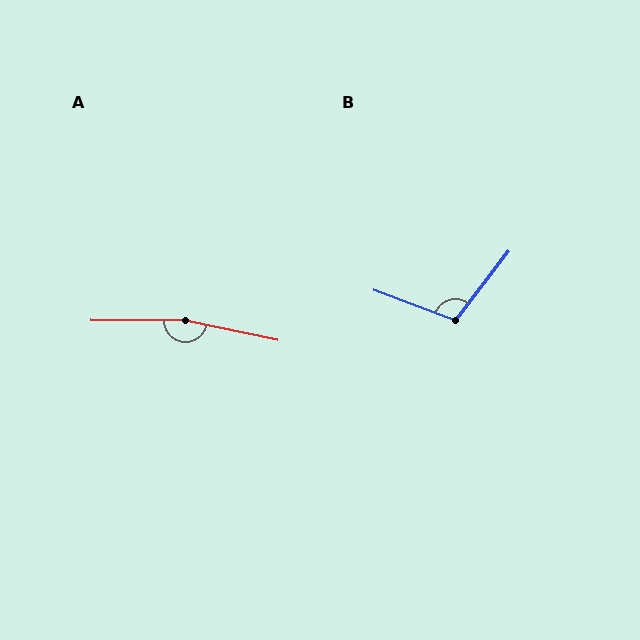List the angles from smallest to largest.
B (107°), A (169°).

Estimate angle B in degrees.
Approximately 107 degrees.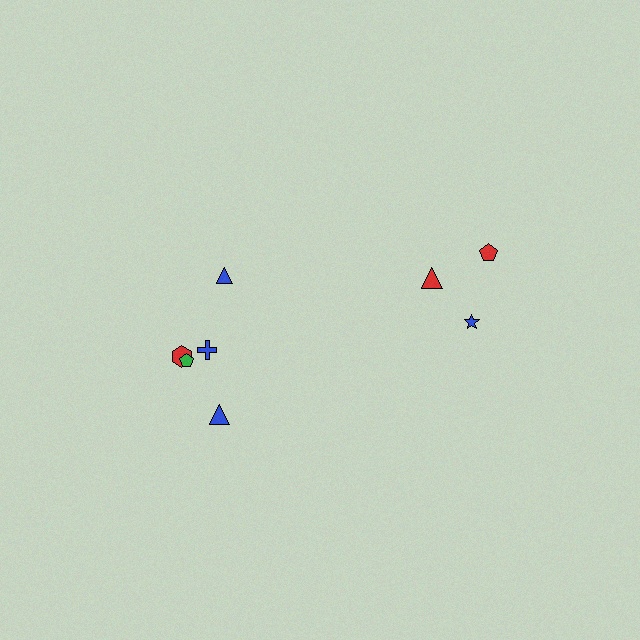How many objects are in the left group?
There are 5 objects.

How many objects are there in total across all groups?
There are 8 objects.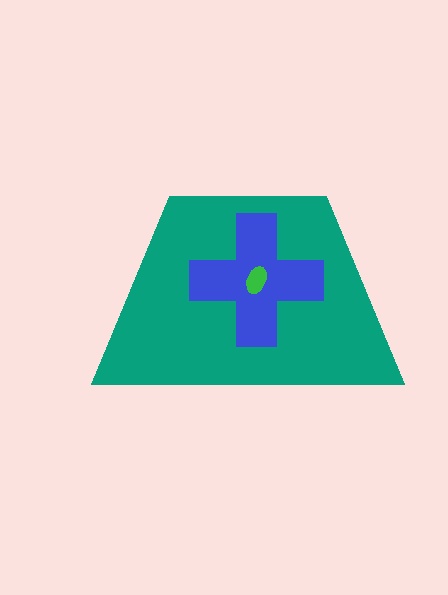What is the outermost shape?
The teal trapezoid.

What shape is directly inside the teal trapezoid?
The blue cross.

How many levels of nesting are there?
3.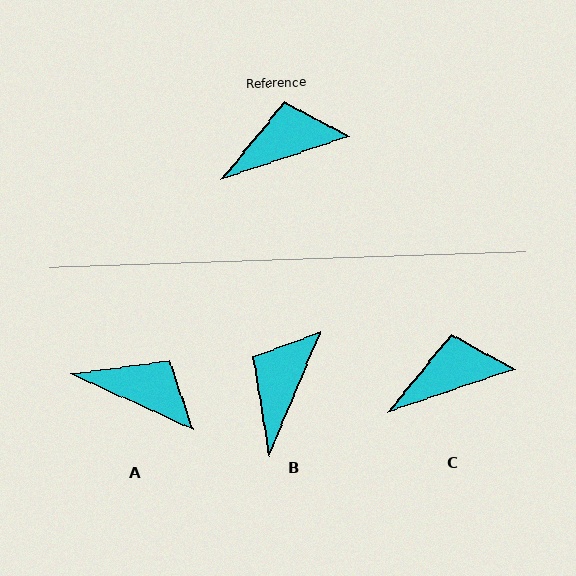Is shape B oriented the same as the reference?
No, it is off by about 49 degrees.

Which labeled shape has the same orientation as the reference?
C.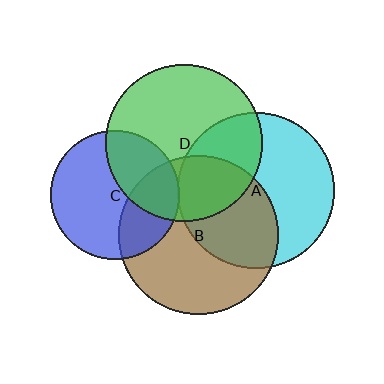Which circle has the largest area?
Circle B (brown).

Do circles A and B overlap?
Yes.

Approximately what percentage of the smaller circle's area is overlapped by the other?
Approximately 45%.